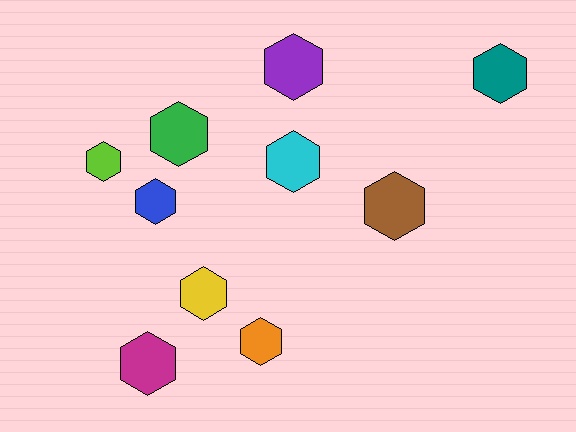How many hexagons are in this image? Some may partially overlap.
There are 10 hexagons.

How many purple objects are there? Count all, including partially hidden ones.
There is 1 purple object.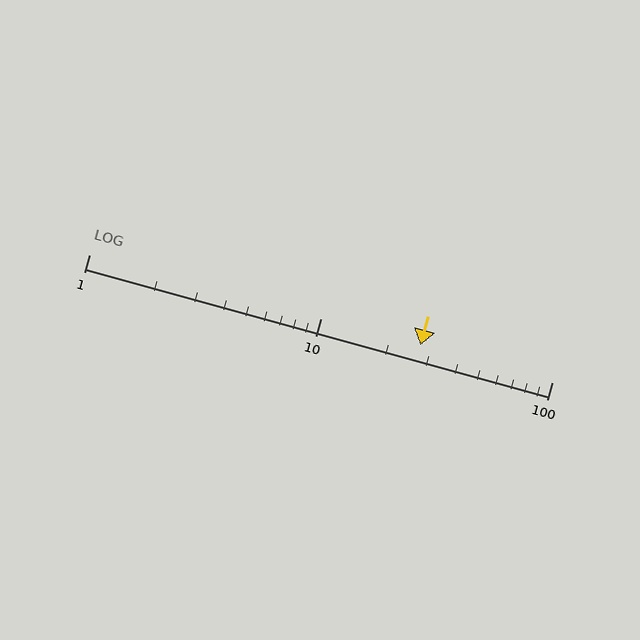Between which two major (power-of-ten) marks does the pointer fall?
The pointer is between 10 and 100.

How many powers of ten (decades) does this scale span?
The scale spans 2 decades, from 1 to 100.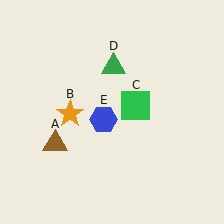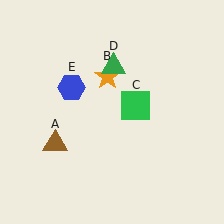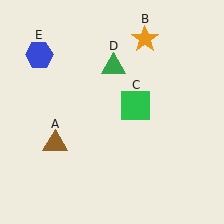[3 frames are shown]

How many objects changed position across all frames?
2 objects changed position: orange star (object B), blue hexagon (object E).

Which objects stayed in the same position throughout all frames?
Brown triangle (object A) and green square (object C) and green triangle (object D) remained stationary.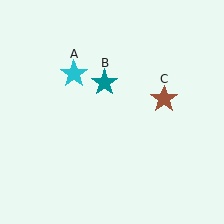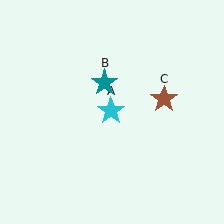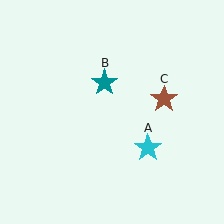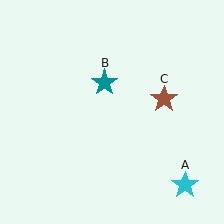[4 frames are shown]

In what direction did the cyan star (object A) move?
The cyan star (object A) moved down and to the right.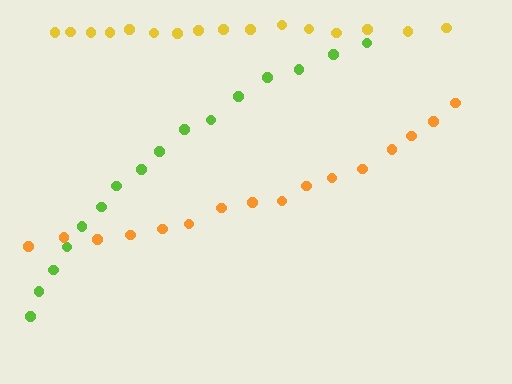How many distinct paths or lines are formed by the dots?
There are 3 distinct paths.